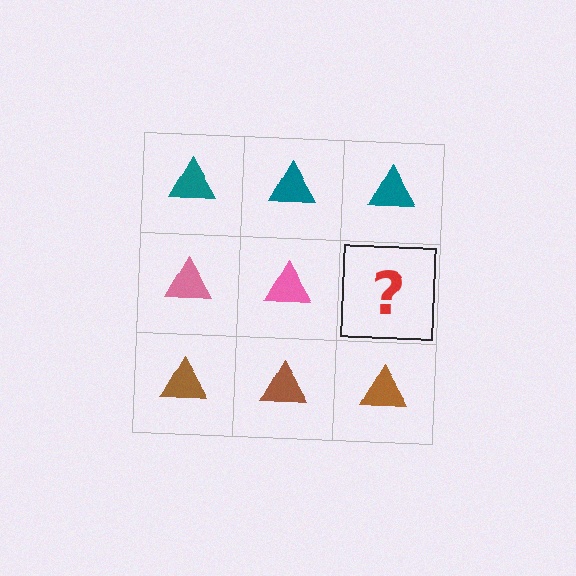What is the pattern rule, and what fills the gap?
The rule is that each row has a consistent color. The gap should be filled with a pink triangle.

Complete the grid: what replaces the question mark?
The question mark should be replaced with a pink triangle.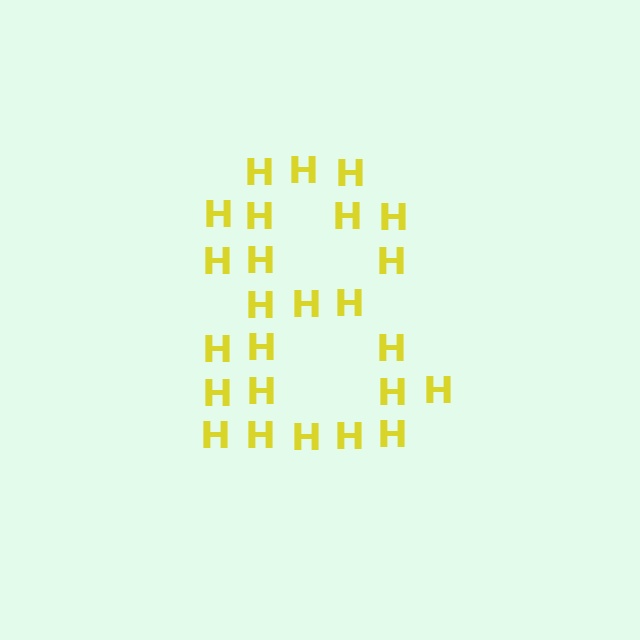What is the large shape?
The large shape is the digit 8.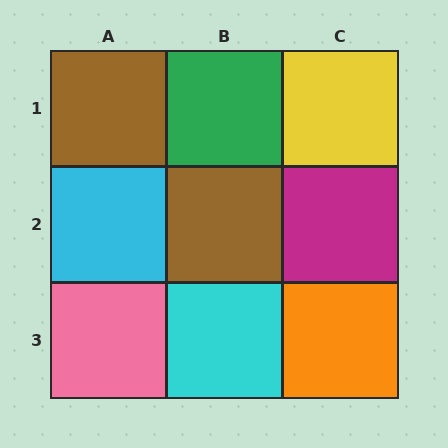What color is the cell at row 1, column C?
Yellow.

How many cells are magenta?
1 cell is magenta.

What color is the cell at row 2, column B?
Brown.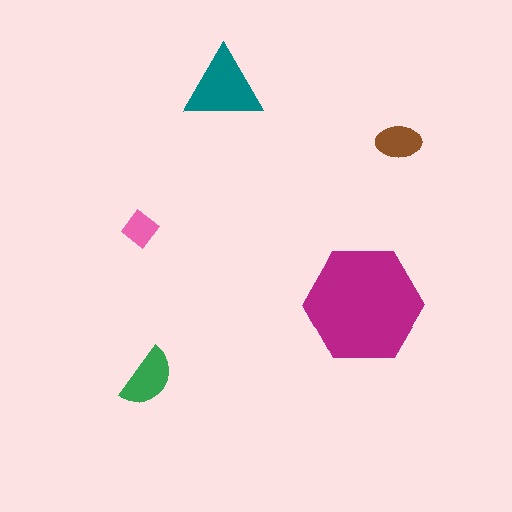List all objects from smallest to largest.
The pink diamond, the brown ellipse, the green semicircle, the teal triangle, the magenta hexagon.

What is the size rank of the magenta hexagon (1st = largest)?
1st.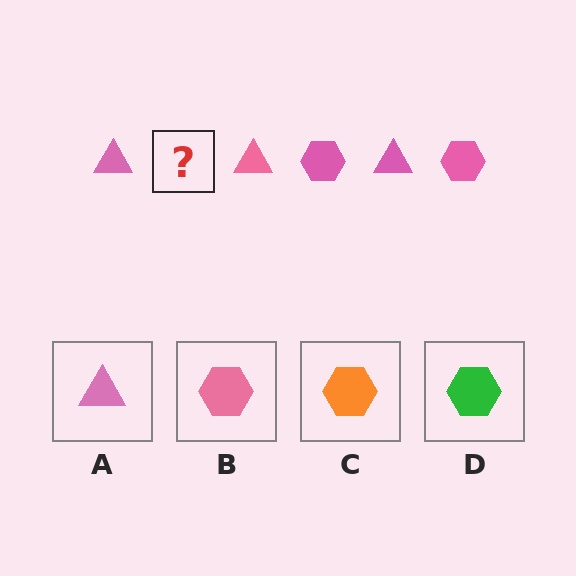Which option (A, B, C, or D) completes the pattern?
B.